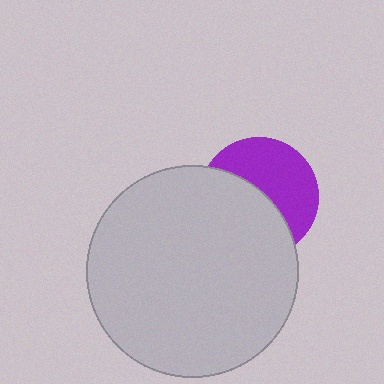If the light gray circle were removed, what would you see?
You would see the complete purple circle.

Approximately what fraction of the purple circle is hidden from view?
Roughly 51% of the purple circle is hidden behind the light gray circle.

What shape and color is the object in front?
The object in front is a light gray circle.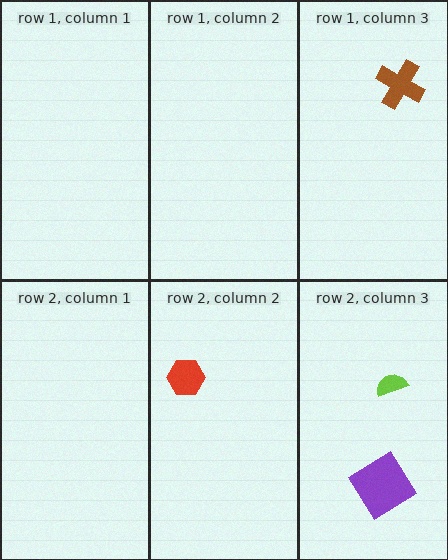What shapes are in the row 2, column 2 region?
The red hexagon.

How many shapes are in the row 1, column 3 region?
1.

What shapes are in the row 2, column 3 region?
The purple diamond, the lime semicircle.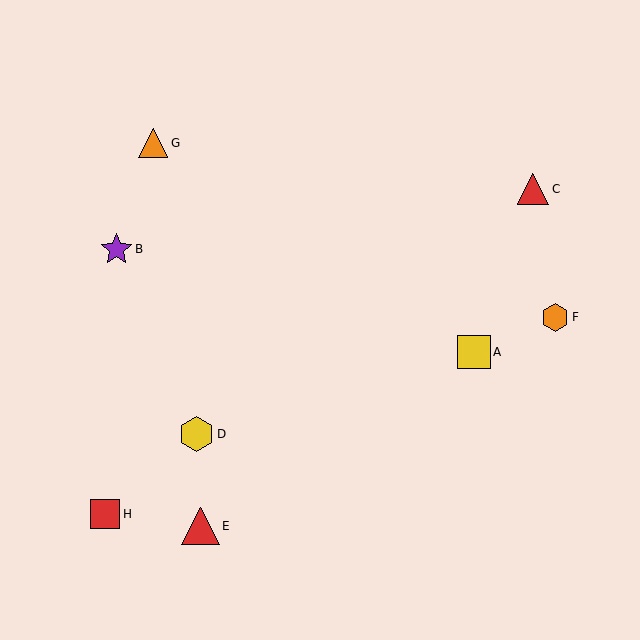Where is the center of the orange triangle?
The center of the orange triangle is at (153, 143).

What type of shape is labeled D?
Shape D is a yellow hexagon.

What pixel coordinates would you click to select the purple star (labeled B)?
Click at (117, 249) to select the purple star B.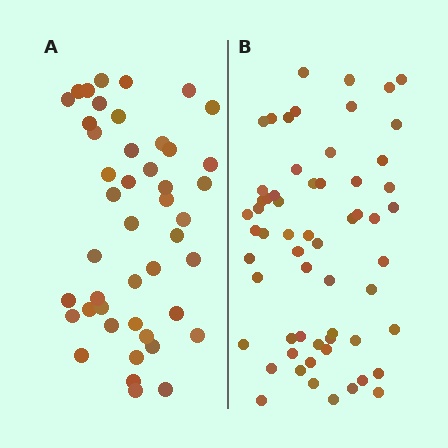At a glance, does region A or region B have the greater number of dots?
Region B (the right region) has more dots.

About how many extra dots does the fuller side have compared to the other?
Region B has approximately 15 more dots than region A.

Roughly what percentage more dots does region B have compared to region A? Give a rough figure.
About 35% more.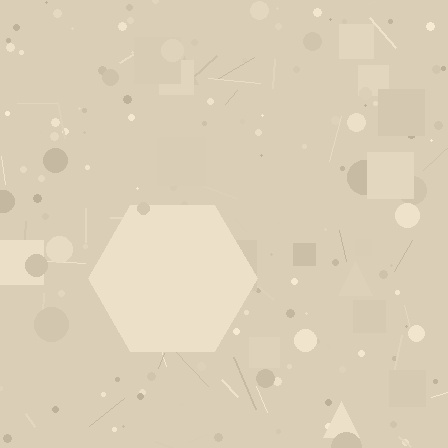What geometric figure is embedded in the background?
A hexagon is embedded in the background.